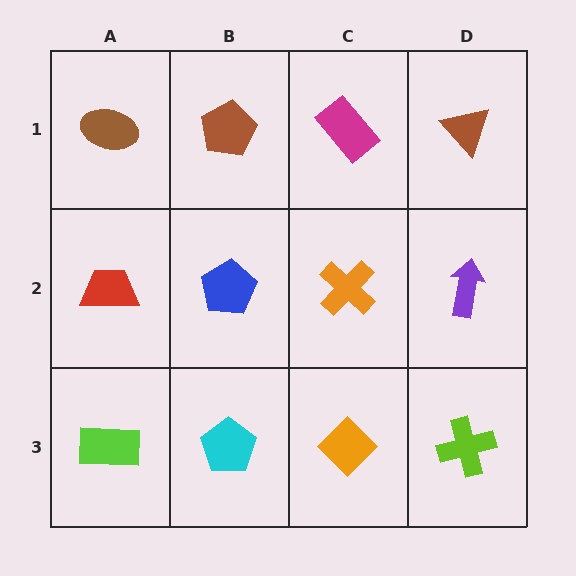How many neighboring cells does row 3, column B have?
3.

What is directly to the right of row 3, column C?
A lime cross.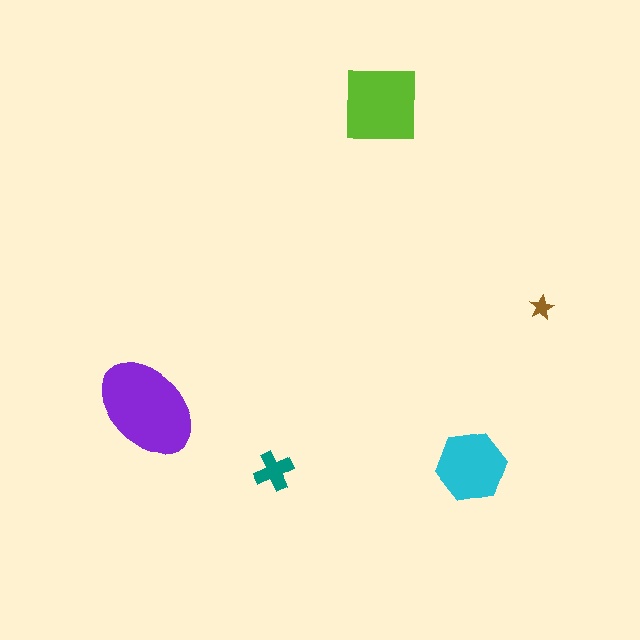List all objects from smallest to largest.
The brown star, the teal cross, the cyan hexagon, the lime square, the purple ellipse.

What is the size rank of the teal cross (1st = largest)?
4th.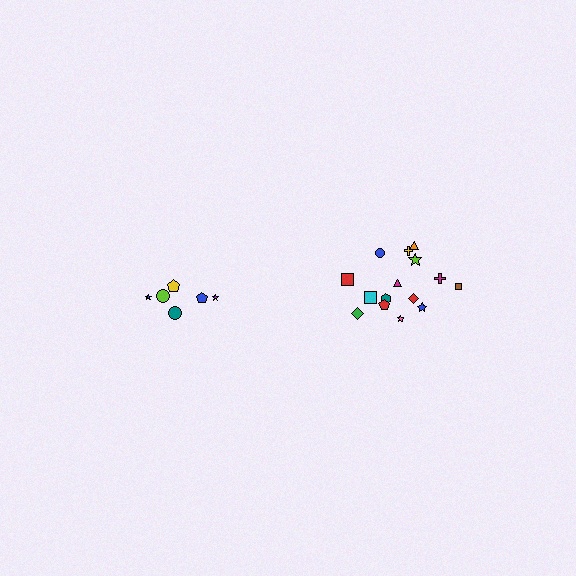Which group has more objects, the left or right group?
The right group.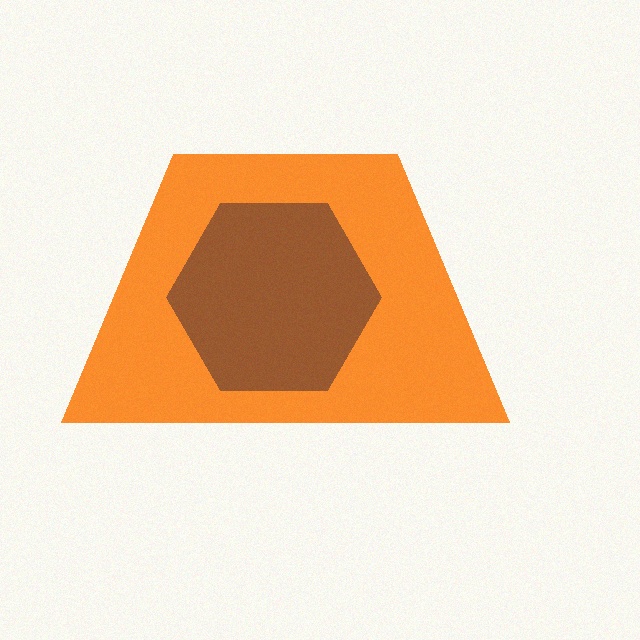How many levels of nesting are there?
2.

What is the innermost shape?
The brown hexagon.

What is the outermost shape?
The orange trapezoid.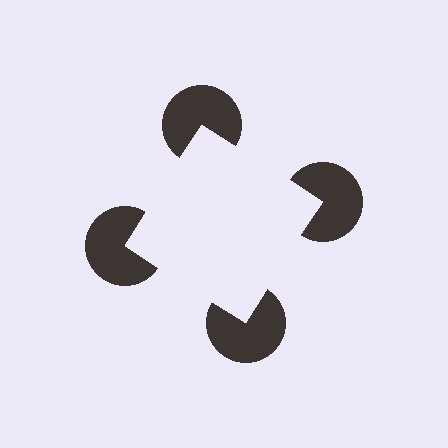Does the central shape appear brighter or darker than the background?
It typically appears slightly brighter than the background, even though no actual brightness change is drawn.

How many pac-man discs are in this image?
There are 4 — one at each vertex of the illusory square.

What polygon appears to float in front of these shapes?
An illusory square — its edges are inferred from the aligned wedge cuts in the pac-man discs, not physically drawn.